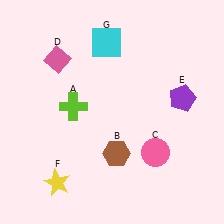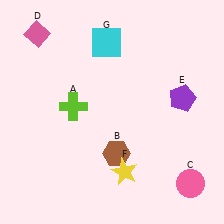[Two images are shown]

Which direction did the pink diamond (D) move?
The pink diamond (D) moved up.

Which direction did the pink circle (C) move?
The pink circle (C) moved right.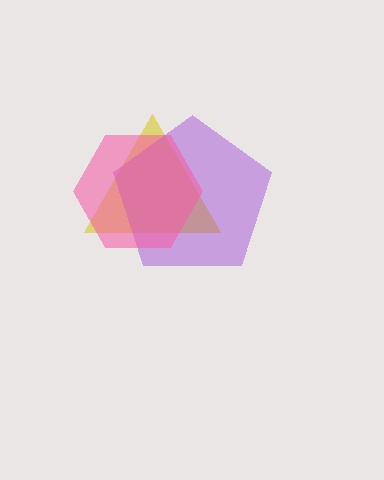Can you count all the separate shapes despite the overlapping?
Yes, there are 3 separate shapes.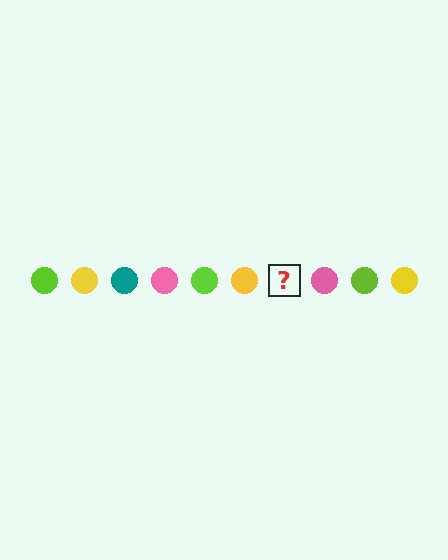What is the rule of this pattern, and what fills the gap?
The rule is that the pattern cycles through lime, yellow, teal, pink circles. The gap should be filled with a teal circle.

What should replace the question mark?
The question mark should be replaced with a teal circle.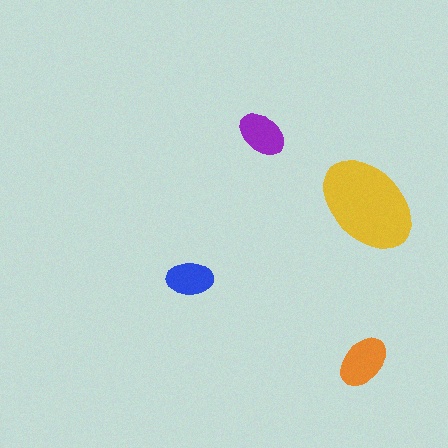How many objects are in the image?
There are 4 objects in the image.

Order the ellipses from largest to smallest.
the yellow one, the orange one, the purple one, the blue one.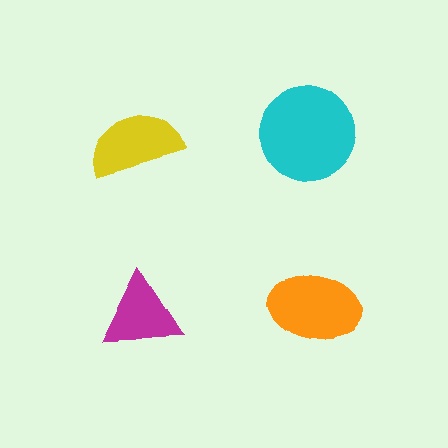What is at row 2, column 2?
An orange ellipse.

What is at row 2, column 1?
A magenta triangle.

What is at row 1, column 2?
A cyan circle.